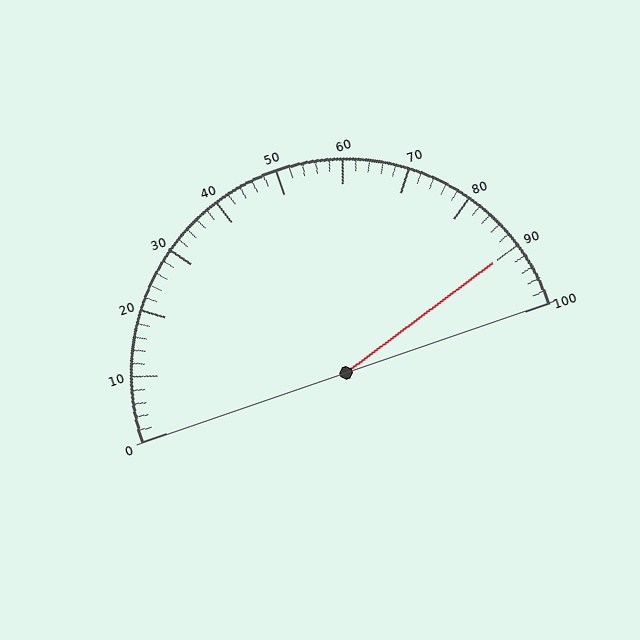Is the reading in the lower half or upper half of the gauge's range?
The reading is in the upper half of the range (0 to 100).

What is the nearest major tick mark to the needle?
The nearest major tick mark is 90.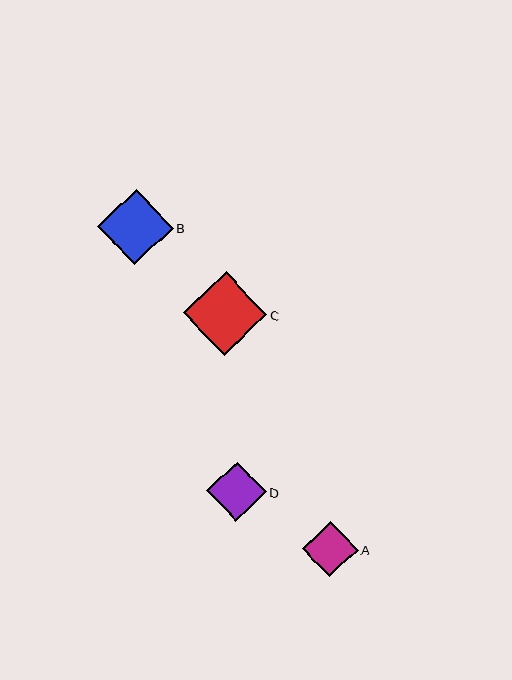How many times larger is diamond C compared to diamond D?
Diamond C is approximately 1.4 times the size of diamond D.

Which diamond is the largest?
Diamond C is the largest with a size of approximately 84 pixels.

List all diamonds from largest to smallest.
From largest to smallest: C, B, D, A.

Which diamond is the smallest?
Diamond A is the smallest with a size of approximately 56 pixels.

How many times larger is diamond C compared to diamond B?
Diamond C is approximately 1.1 times the size of diamond B.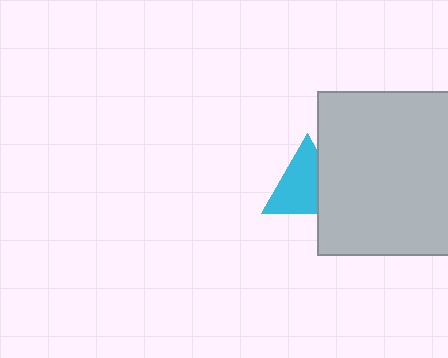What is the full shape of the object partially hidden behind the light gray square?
The partially hidden object is a cyan triangle.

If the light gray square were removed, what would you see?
You would see the complete cyan triangle.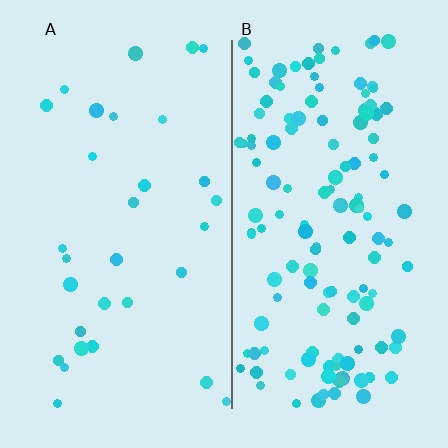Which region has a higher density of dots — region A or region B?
B (the right).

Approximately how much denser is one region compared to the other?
Approximately 4.1× — region B over region A.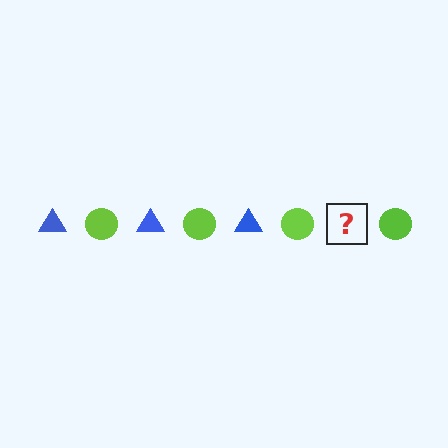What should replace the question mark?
The question mark should be replaced with a blue triangle.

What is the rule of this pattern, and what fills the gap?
The rule is that the pattern alternates between blue triangle and lime circle. The gap should be filled with a blue triangle.